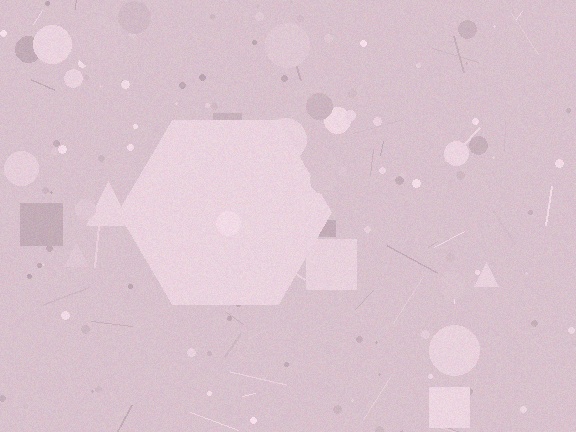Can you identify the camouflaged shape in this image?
The camouflaged shape is a hexagon.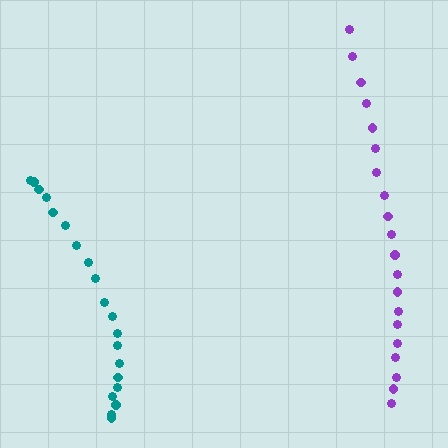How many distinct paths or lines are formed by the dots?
There are 2 distinct paths.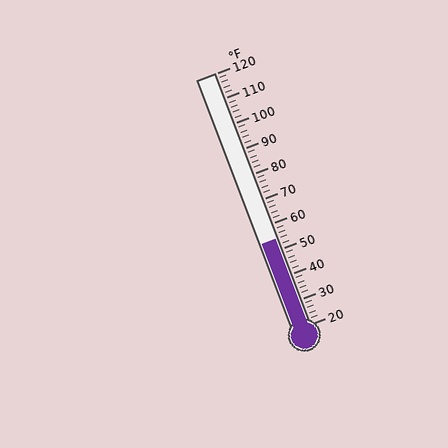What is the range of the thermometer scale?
The thermometer scale ranges from 20°F to 120°F.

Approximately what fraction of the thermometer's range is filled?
The thermometer is filled to approximately 35% of its range.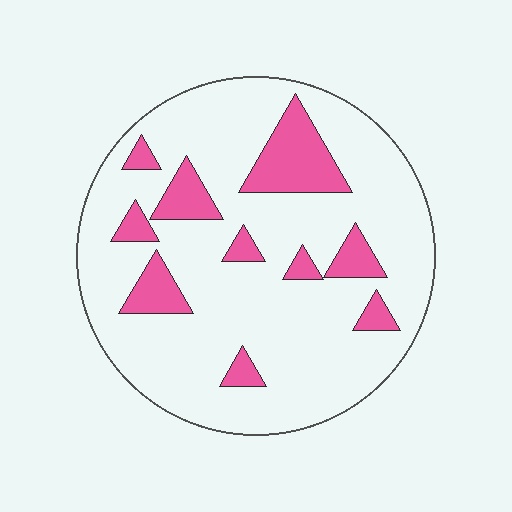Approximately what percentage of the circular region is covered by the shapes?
Approximately 20%.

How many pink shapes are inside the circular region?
10.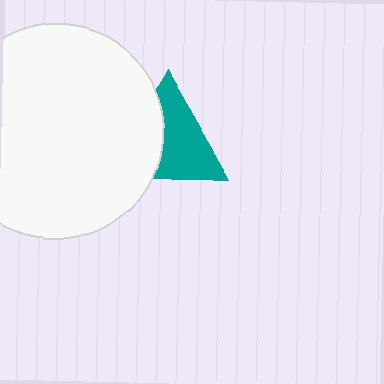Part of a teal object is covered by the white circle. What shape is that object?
It is a triangle.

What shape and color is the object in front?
The object in front is a white circle.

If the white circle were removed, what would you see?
You would see the complete teal triangle.